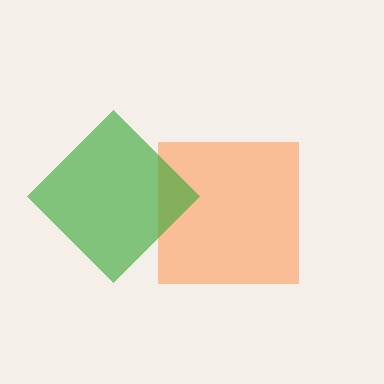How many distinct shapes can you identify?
There are 2 distinct shapes: an orange square, a green diamond.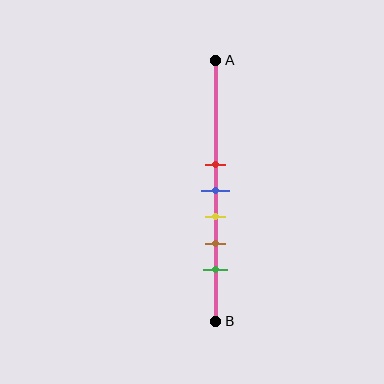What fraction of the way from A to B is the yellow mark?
The yellow mark is approximately 60% (0.6) of the way from A to B.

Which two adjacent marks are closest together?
The red and blue marks are the closest adjacent pair.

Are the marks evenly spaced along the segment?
Yes, the marks are approximately evenly spaced.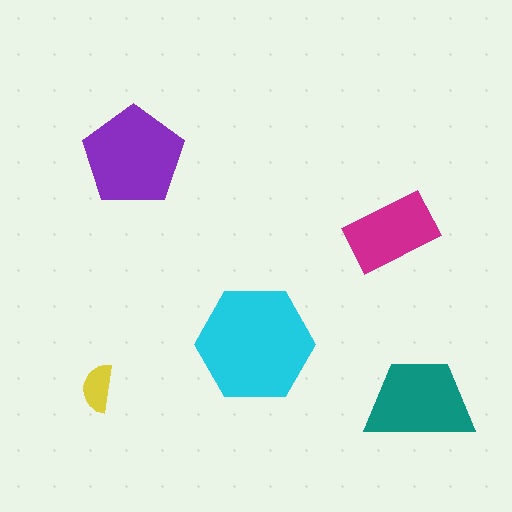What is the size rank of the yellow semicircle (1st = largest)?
5th.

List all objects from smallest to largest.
The yellow semicircle, the magenta rectangle, the teal trapezoid, the purple pentagon, the cyan hexagon.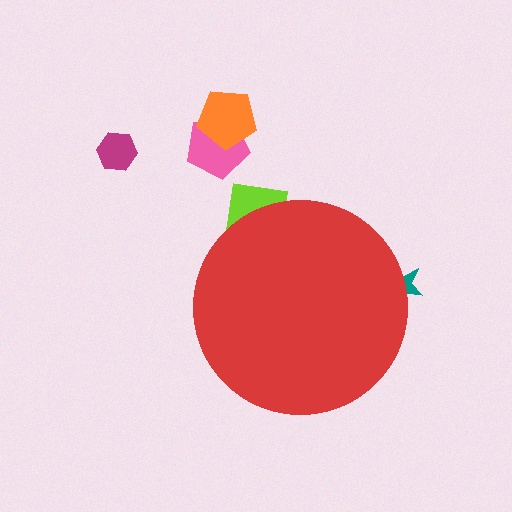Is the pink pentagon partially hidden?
No, the pink pentagon is fully visible.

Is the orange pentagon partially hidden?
No, the orange pentagon is fully visible.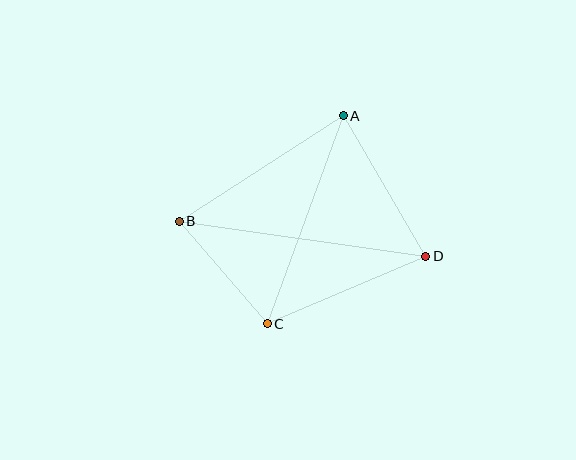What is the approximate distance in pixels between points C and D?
The distance between C and D is approximately 172 pixels.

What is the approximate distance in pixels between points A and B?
The distance between A and B is approximately 195 pixels.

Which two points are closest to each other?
Points B and C are closest to each other.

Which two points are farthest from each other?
Points B and D are farthest from each other.